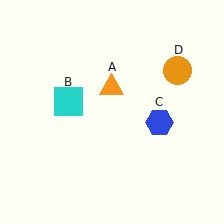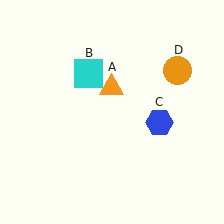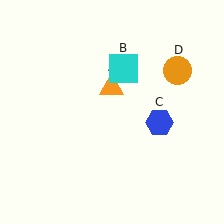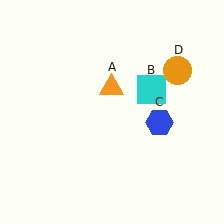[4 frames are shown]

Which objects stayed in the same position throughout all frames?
Orange triangle (object A) and blue hexagon (object C) and orange circle (object D) remained stationary.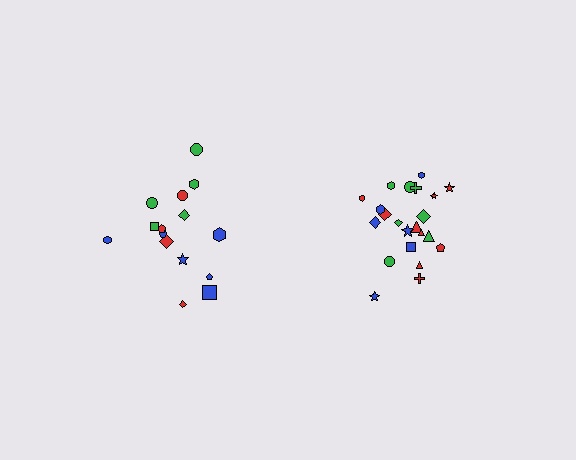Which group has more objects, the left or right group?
The right group.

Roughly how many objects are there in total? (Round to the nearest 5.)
Roughly 35 objects in total.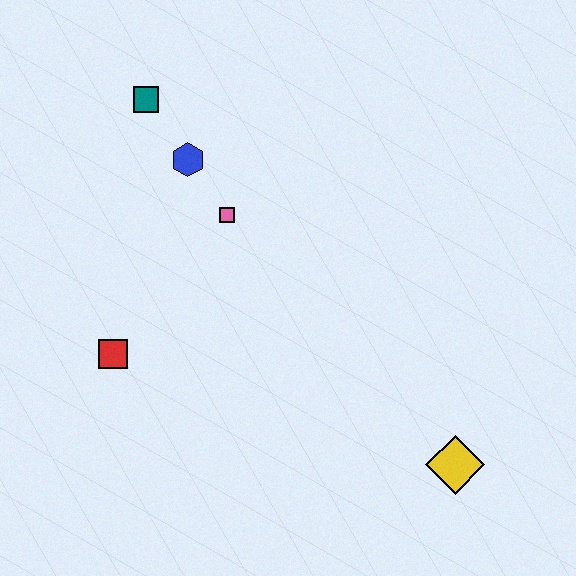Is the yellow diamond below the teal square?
Yes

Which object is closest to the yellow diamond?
The pink square is closest to the yellow diamond.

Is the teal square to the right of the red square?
Yes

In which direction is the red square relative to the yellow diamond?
The red square is to the left of the yellow diamond.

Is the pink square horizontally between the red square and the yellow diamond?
Yes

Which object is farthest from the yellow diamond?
The teal square is farthest from the yellow diamond.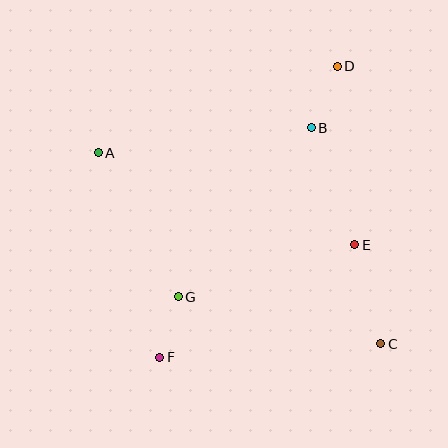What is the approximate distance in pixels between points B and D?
The distance between B and D is approximately 67 pixels.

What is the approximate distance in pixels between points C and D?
The distance between C and D is approximately 281 pixels.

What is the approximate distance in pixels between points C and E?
The distance between C and E is approximately 103 pixels.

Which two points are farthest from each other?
Points A and C are farthest from each other.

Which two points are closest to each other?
Points F and G are closest to each other.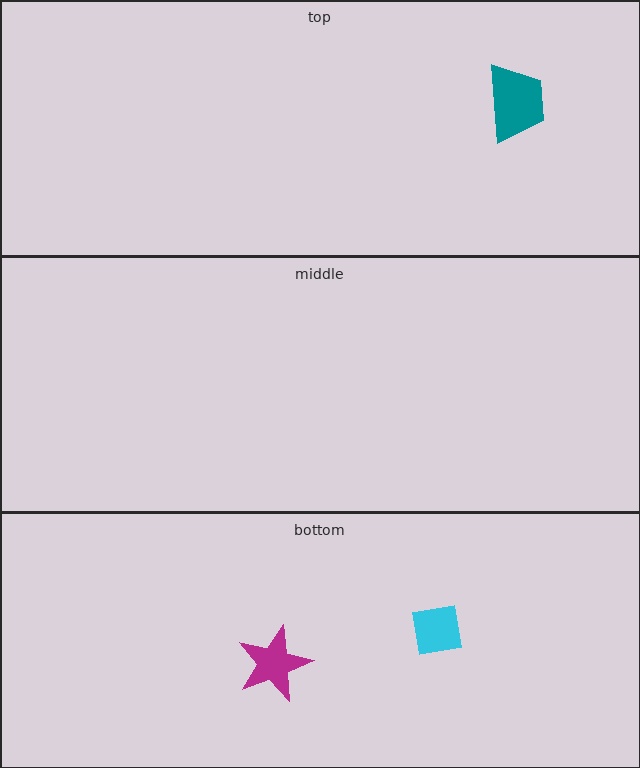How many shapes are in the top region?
1.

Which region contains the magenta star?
The bottom region.